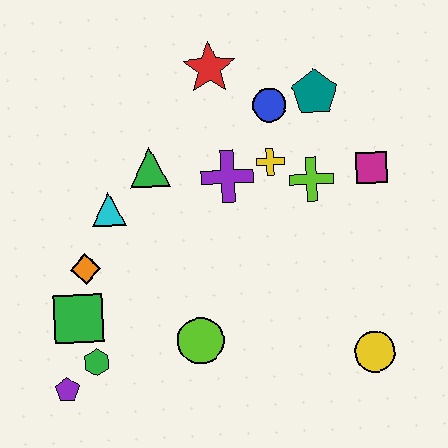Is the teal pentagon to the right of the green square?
Yes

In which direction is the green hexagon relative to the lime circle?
The green hexagon is to the left of the lime circle.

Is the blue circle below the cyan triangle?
No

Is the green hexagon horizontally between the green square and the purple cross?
Yes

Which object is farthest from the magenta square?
The purple pentagon is farthest from the magenta square.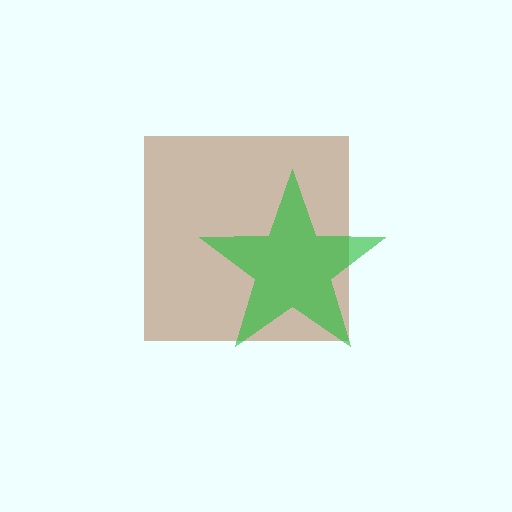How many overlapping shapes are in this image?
There are 2 overlapping shapes in the image.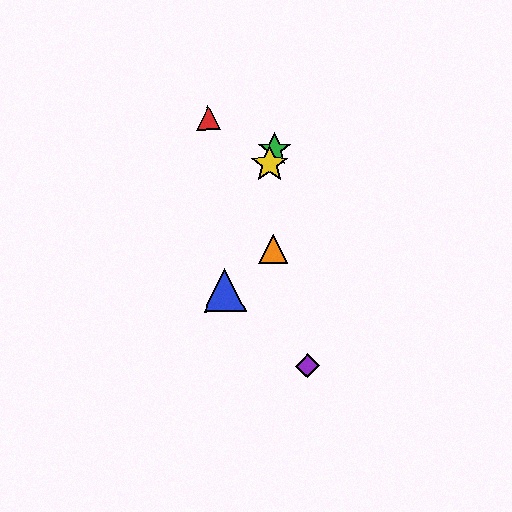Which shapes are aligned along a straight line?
The blue triangle, the green star, the yellow star are aligned along a straight line.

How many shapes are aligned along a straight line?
3 shapes (the blue triangle, the green star, the yellow star) are aligned along a straight line.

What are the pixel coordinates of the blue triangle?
The blue triangle is at (225, 290).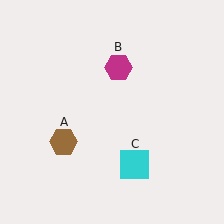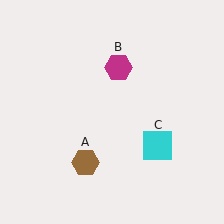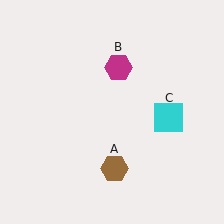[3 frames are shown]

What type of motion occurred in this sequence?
The brown hexagon (object A), cyan square (object C) rotated counterclockwise around the center of the scene.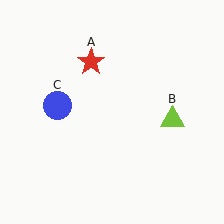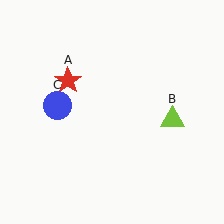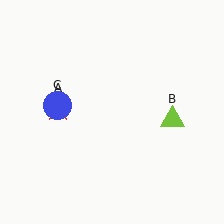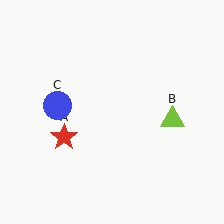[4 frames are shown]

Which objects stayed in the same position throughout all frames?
Lime triangle (object B) and blue circle (object C) remained stationary.